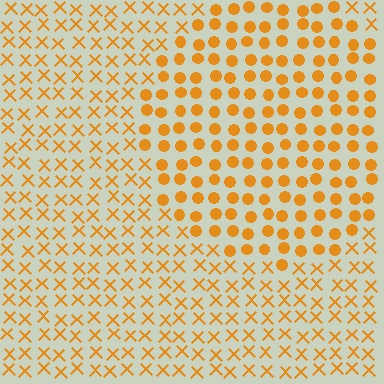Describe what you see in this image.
The image is filled with small orange elements arranged in a uniform grid. A circle-shaped region contains circles, while the surrounding area contains X marks. The boundary is defined purely by the change in element shape.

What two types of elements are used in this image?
The image uses circles inside the circle region and X marks outside it.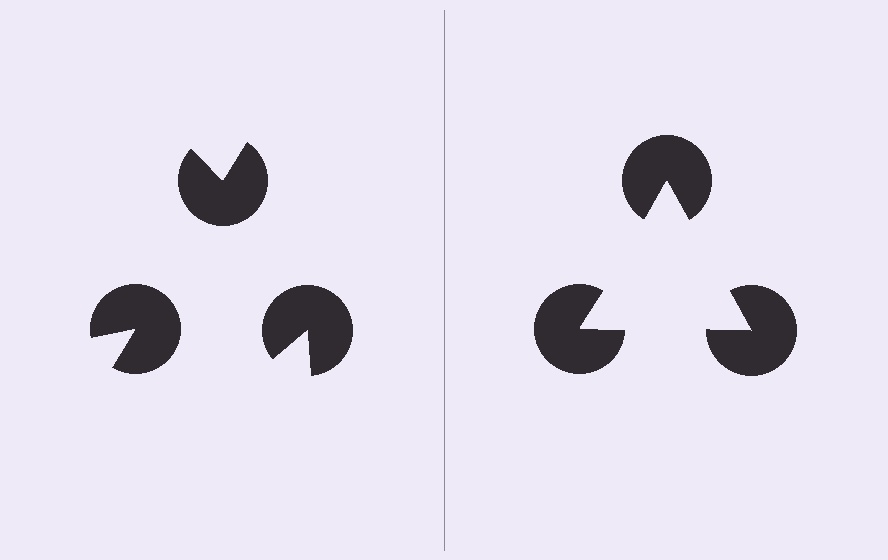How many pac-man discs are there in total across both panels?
6 — 3 on each side.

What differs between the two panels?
The pac-man discs are positioned identically on both sides; only the wedge orientations differ. On the right they align to a triangle; on the left they are misaligned.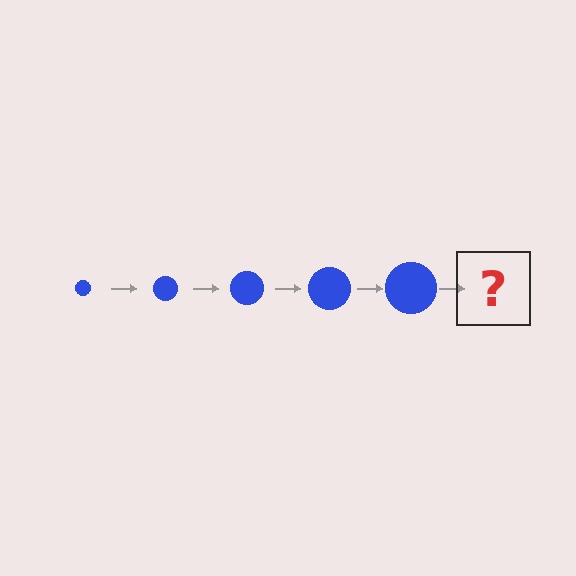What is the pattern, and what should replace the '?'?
The pattern is that the circle gets progressively larger each step. The '?' should be a blue circle, larger than the previous one.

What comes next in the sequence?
The next element should be a blue circle, larger than the previous one.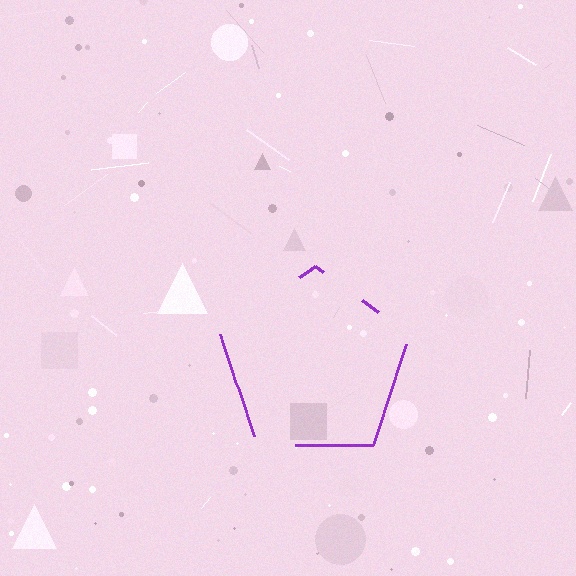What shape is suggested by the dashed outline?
The dashed outline suggests a pentagon.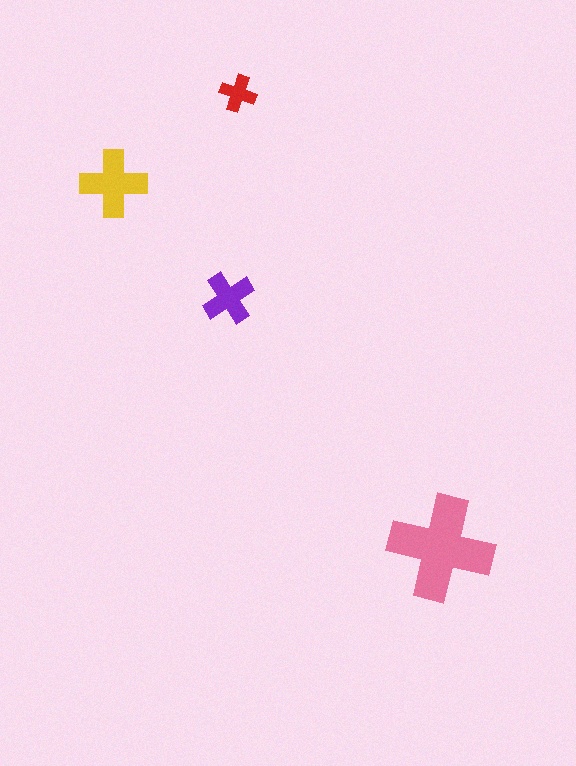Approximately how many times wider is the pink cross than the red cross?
About 3 times wider.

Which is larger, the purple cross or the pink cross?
The pink one.